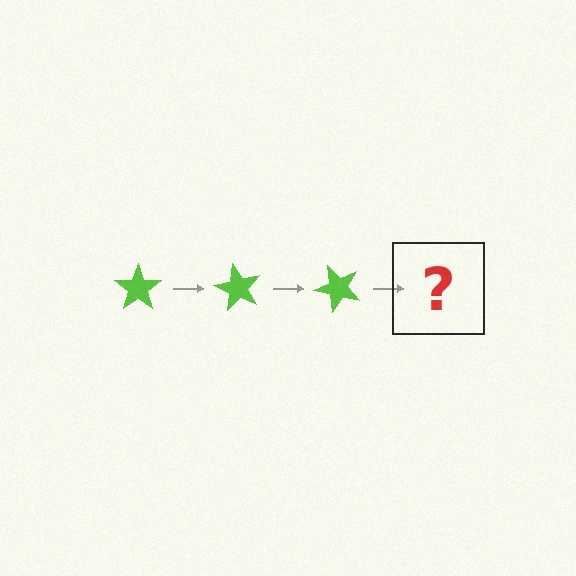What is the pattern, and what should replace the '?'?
The pattern is that the star rotates 60 degrees each step. The '?' should be a lime star rotated 180 degrees.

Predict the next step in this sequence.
The next step is a lime star rotated 180 degrees.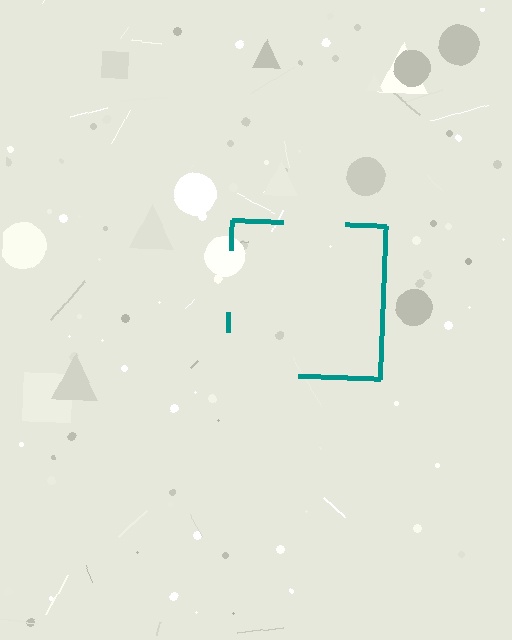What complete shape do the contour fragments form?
The contour fragments form a square.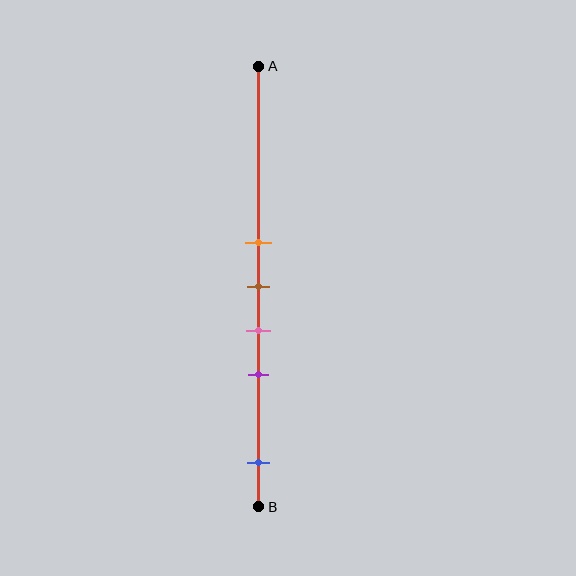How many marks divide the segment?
There are 5 marks dividing the segment.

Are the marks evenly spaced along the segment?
No, the marks are not evenly spaced.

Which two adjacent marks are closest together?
The orange and brown marks are the closest adjacent pair.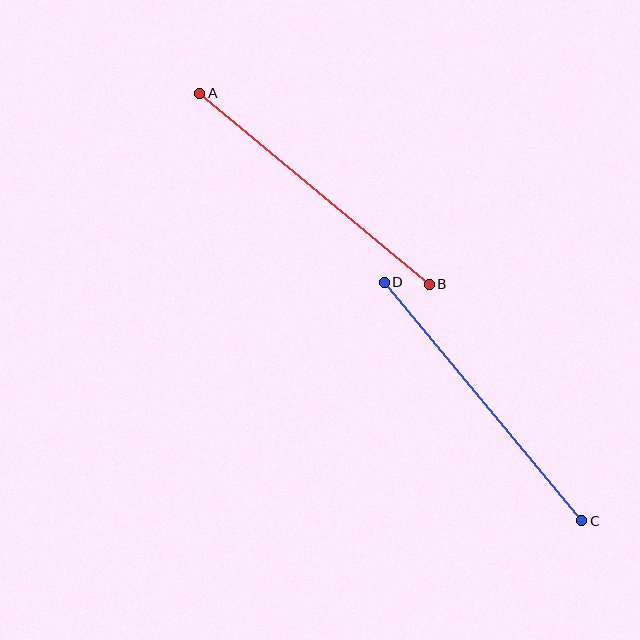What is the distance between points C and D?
The distance is approximately 310 pixels.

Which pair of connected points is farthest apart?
Points C and D are farthest apart.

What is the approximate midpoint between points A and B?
The midpoint is at approximately (315, 189) pixels.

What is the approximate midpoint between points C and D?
The midpoint is at approximately (483, 401) pixels.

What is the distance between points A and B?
The distance is approximately 299 pixels.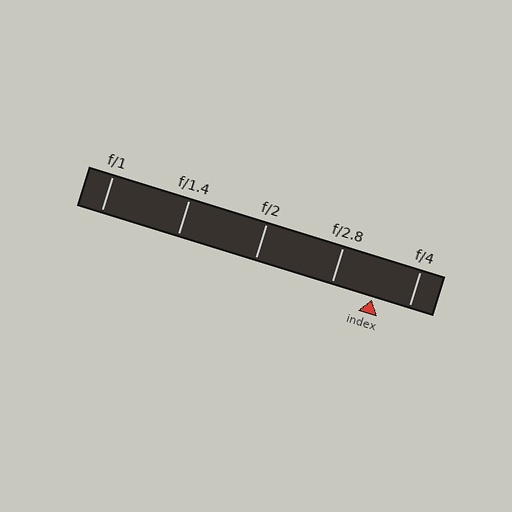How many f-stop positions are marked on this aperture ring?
There are 5 f-stop positions marked.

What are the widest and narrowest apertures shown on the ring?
The widest aperture shown is f/1 and the narrowest is f/4.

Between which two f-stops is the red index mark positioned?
The index mark is between f/2.8 and f/4.